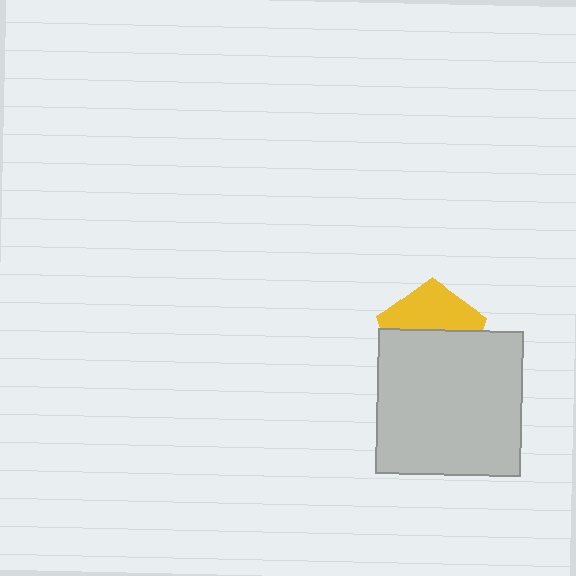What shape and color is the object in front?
The object in front is a light gray square.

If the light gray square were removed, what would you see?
You would see the complete yellow pentagon.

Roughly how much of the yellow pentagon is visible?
A small part of it is visible (roughly 42%).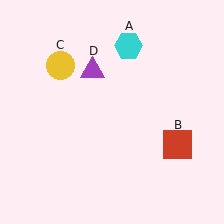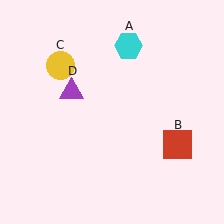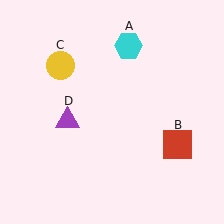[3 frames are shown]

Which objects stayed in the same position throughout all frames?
Cyan hexagon (object A) and red square (object B) and yellow circle (object C) remained stationary.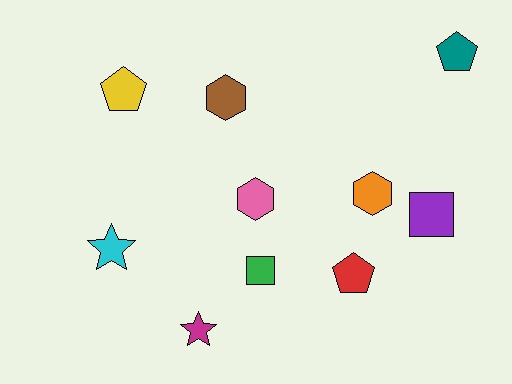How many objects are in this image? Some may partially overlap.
There are 10 objects.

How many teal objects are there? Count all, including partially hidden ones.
There is 1 teal object.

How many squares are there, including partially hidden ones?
There are 2 squares.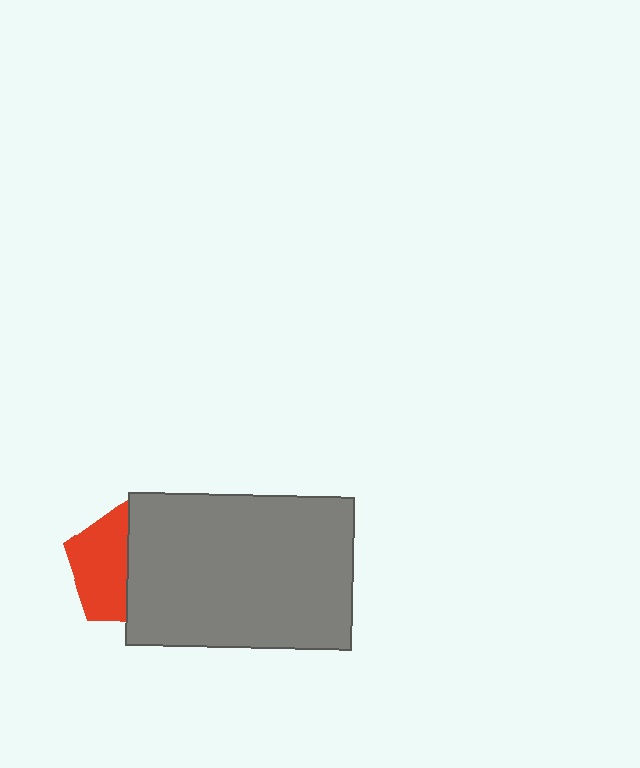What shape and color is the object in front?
The object in front is a gray rectangle.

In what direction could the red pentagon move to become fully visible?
The red pentagon could move left. That would shift it out from behind the gray rectangle entirely.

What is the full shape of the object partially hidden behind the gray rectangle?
The partially hidden object is a red pentagon.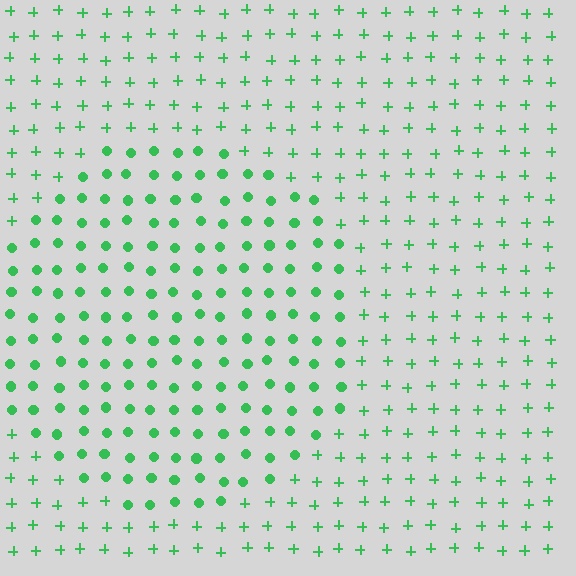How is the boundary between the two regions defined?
The boundary is defined by a change in element shape: circles inside vs. plus signs outside. All elements share the same color and spacing.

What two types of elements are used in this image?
The image uses circles inside the circle region and plus signs outside it.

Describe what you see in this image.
The image is filled with small green elements arranged in a uniform grid. A circle-shaped region contains circles, while the surrounding area contains plus signs. The boundary is defined purely by the change in element shape.